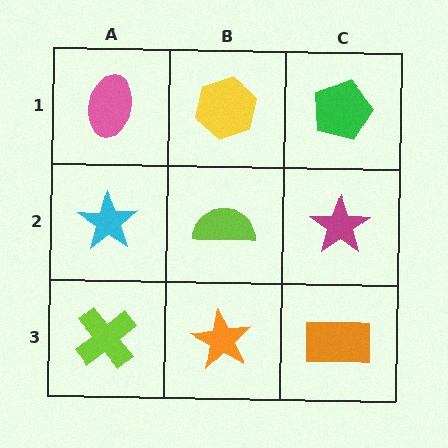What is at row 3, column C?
An orange rectangle.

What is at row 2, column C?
A magenta star.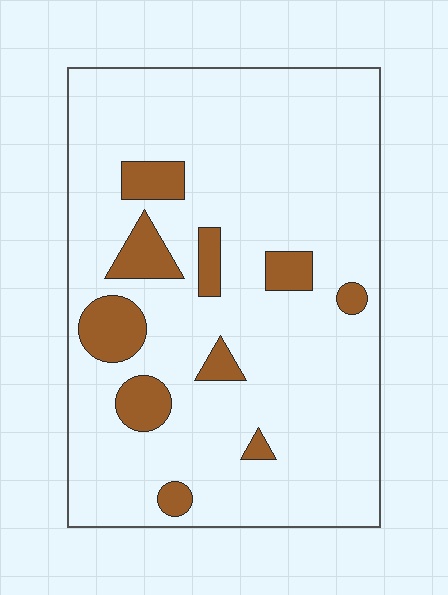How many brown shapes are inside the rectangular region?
10.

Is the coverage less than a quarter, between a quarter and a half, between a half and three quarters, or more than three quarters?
Less than a quarter.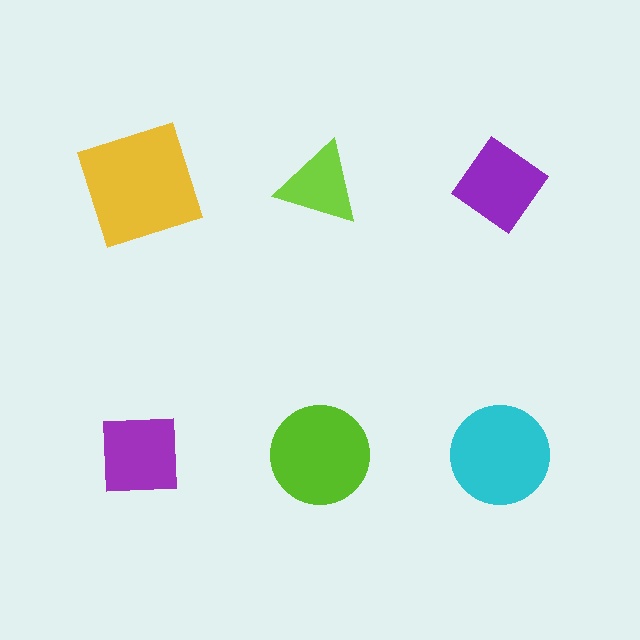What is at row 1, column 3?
A purple diamond.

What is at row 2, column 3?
A cyan circle.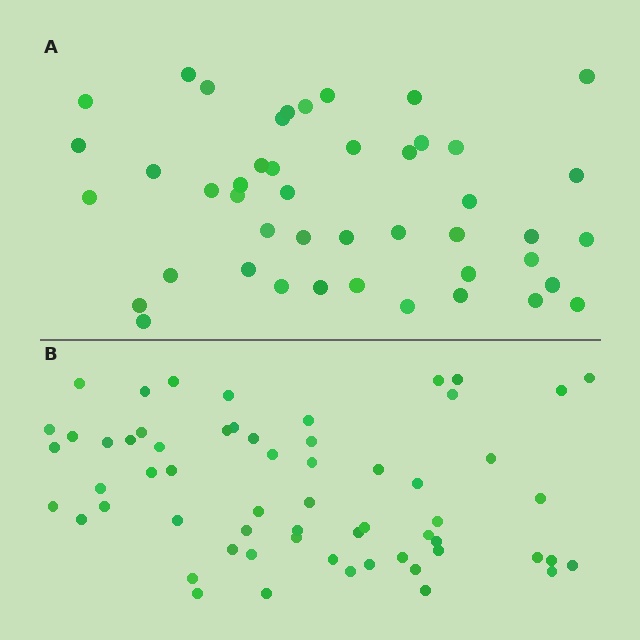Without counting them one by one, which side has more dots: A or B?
Region B (the bottom region) has more dots.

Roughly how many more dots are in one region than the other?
Region B has approximately 15 more dots than region A.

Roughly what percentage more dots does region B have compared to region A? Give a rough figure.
About 35% more.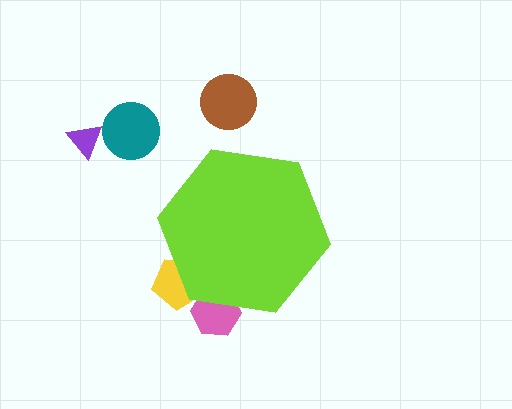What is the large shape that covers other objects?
A lime hexagon.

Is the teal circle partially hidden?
No, the teal circle is fully visible.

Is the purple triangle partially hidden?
No, the purple triangle is fully visible.